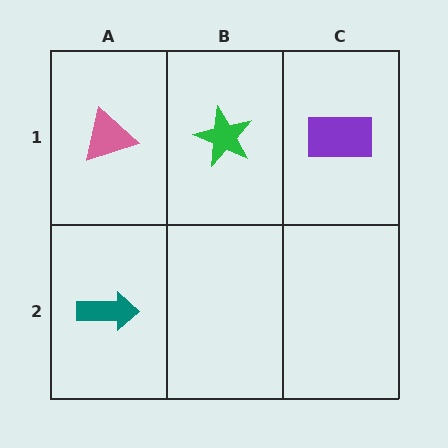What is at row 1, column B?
A green star.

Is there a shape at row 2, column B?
No, that cell is empty.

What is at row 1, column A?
A pink triangle.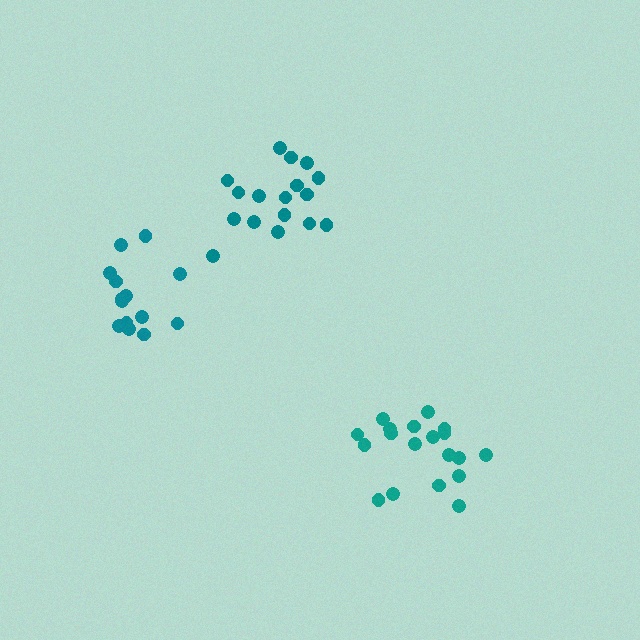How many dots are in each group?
Group 1: 17 dots, Group 2: 14 dots, Group 3: 19 dots (50 total).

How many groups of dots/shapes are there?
There are 3 groups.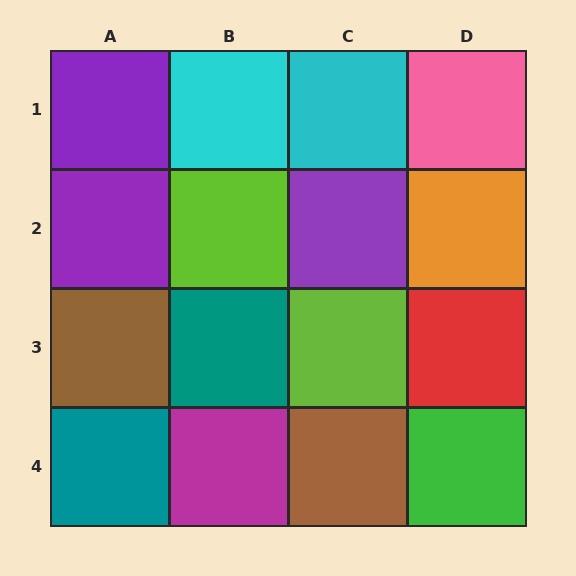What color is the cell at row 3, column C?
Lime.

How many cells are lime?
2 cells are lime.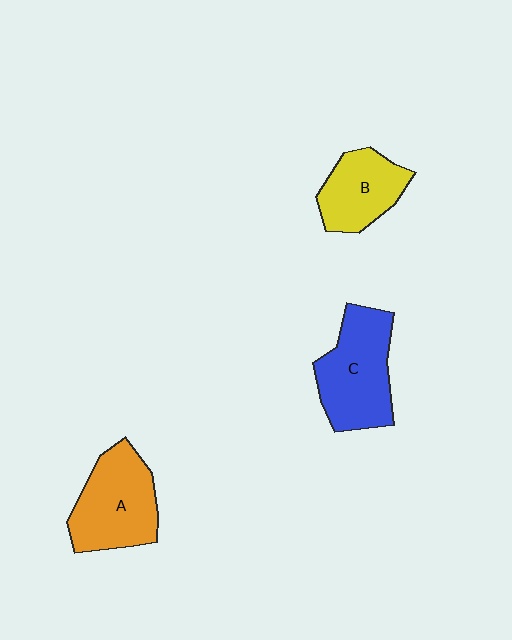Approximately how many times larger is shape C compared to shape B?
Approximately 1.4 times.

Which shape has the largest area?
Shape C (blue).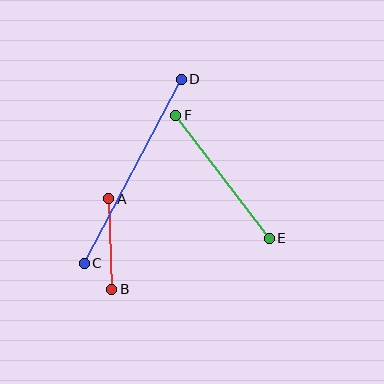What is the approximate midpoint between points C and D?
The midpoint is at approximately (133, 171) pixels.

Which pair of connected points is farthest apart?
Points C and D are farthest apart.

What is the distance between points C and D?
The distance is approximately 208 pixels.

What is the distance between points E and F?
The distance is approximately 154 pixels.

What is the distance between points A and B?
The distance is approximately 91 pixels.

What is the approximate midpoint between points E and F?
The midpoint is at approximately (222, 177) pixels.